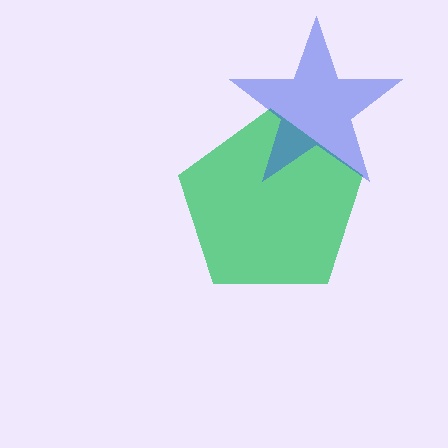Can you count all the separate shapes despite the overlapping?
Yes, there are 2 separate shapes.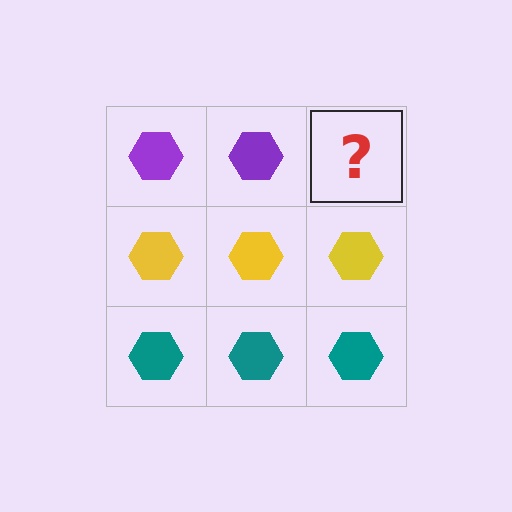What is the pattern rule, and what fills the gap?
The rule is that each row has a consistent color. The gap should be filled with a purple hexagon.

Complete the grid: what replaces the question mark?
The question mark should be replaced with a purple hexagon.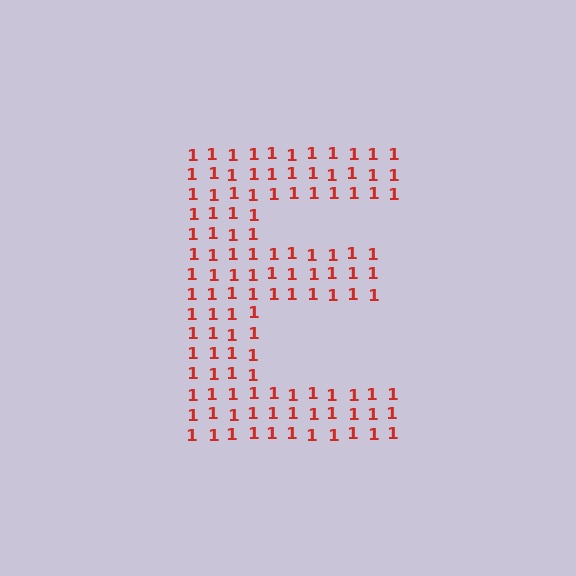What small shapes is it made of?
It is made of small digit 1's.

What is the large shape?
The large shape is the letter E.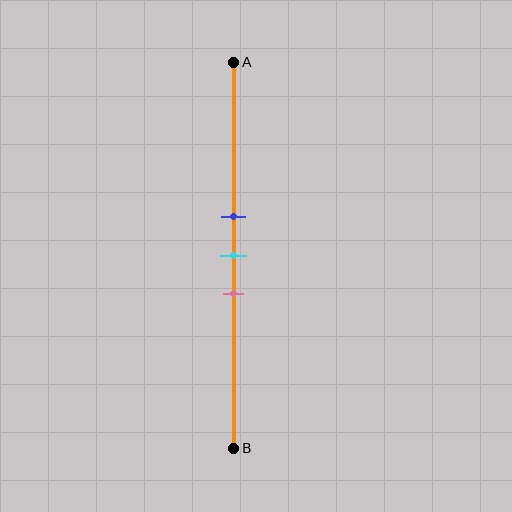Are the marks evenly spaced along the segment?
Yes, the marks are approximately evenly spaced.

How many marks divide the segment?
There are 3 marks dividing the segment.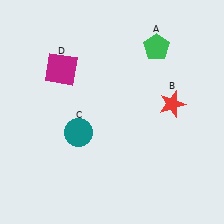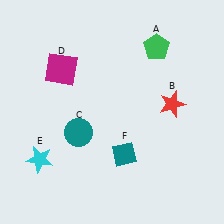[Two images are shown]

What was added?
A cyan star (E), a teal diamond (F) were added in Image 2.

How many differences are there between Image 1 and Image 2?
There are 2 differences between the two images.